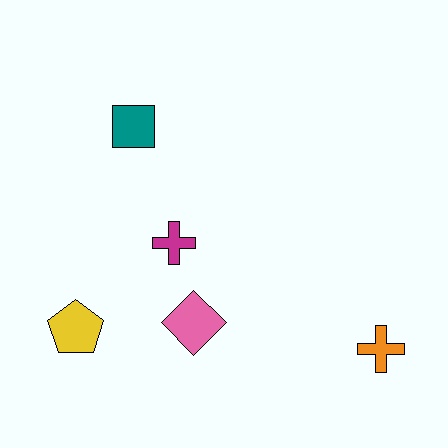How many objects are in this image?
There are 5 objects.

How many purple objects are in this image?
There are no purple objects.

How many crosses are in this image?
There are 2 crosses.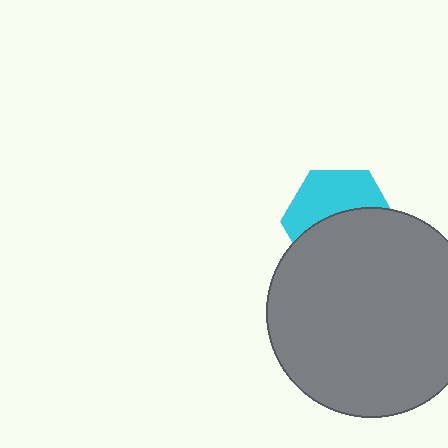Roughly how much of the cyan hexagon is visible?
About half of it is visible (roughly 45%).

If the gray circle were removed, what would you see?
You would see the complete cyan hexagon.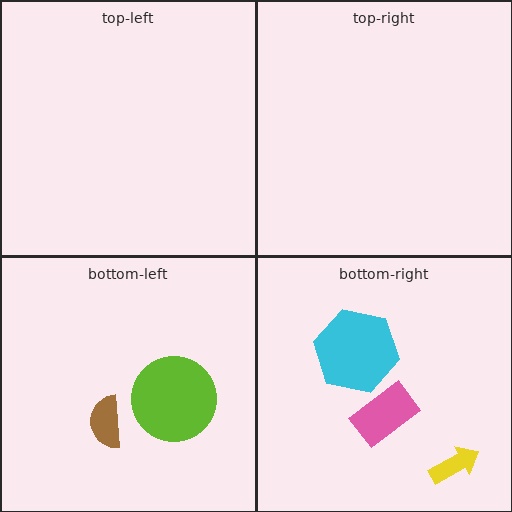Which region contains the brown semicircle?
The bottom-left region.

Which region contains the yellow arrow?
The bottom-right region.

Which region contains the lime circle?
The bottom-left region.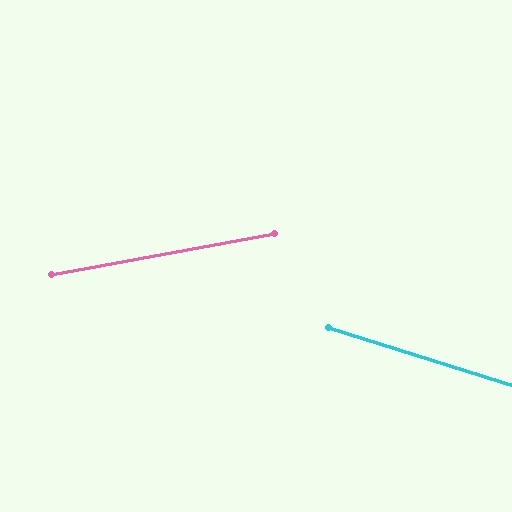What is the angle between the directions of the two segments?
Approximately 28 degrees.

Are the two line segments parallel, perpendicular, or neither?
Neither parallel nor perpendicular — they differ by about 28°.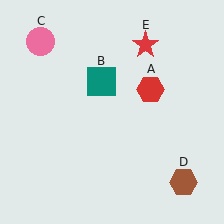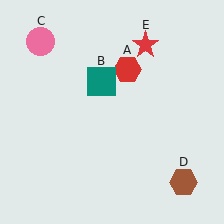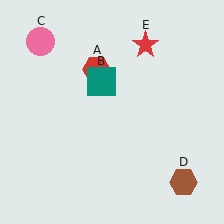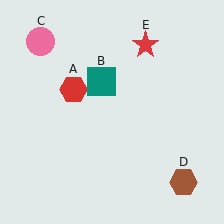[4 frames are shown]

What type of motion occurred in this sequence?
The red hexagon (object A) rotated counterclockwise around the center of the scene.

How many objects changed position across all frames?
1 object changed position: red hexagon (object A).